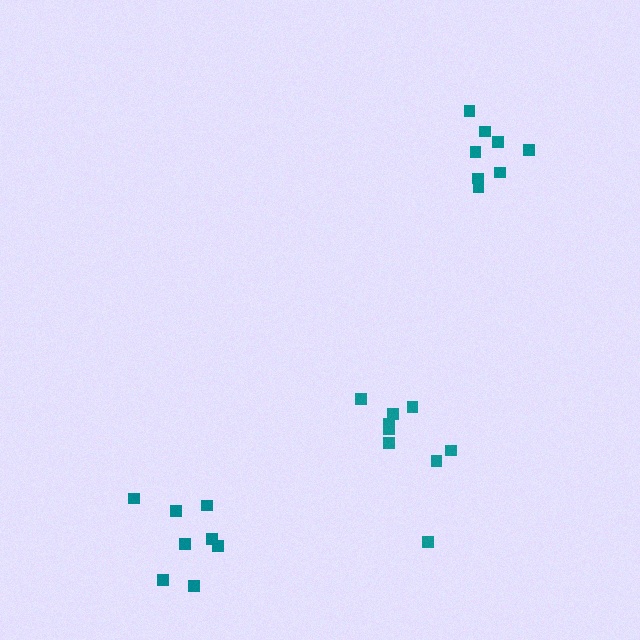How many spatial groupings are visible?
There are 3 spatial groupings.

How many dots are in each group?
Group 1: 8 dots, Group 2: 8 dots, Group 3: 9 dots (25 total).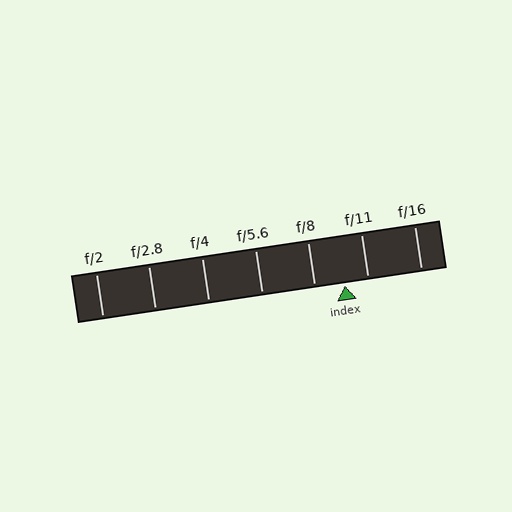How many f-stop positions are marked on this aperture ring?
There are 7 f-stop positions marked.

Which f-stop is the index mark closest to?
The index mark is closest to f/11.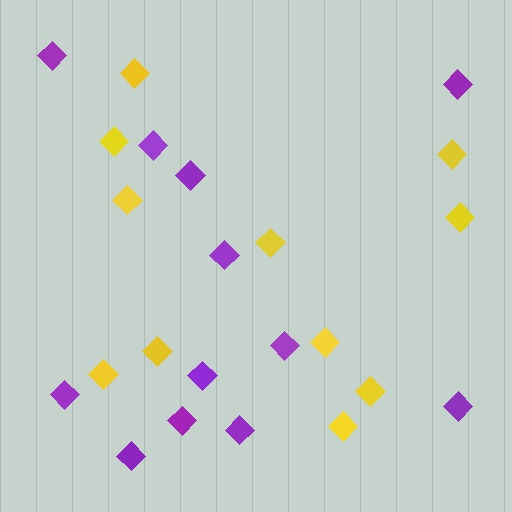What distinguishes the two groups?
There are 2 groups: one group of yellow diamonds (11) and one group of purple diamonds (12).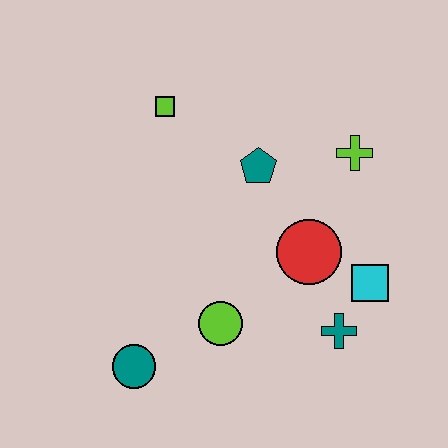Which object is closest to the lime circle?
The teal circle is closest to the lime circle.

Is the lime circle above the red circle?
No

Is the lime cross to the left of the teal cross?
No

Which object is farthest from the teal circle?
The lime cross is farthest from the teal circle.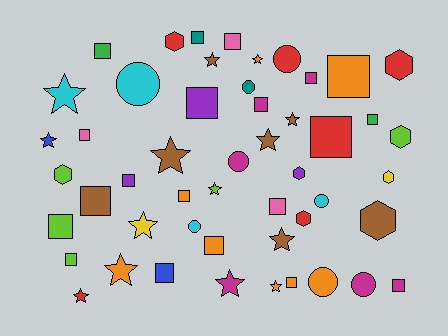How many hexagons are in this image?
There are 8 hexagons.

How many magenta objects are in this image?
There are 6 magenta objects.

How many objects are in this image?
There are 50 objects.